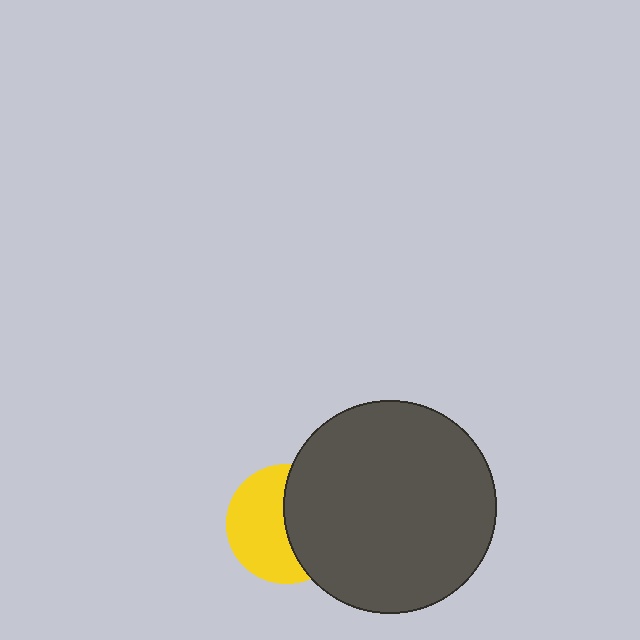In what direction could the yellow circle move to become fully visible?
The yellow circle could move left. That would shift it out from behind the dark gray circle entirely.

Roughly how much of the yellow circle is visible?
About half of it is visible (roughly 54%).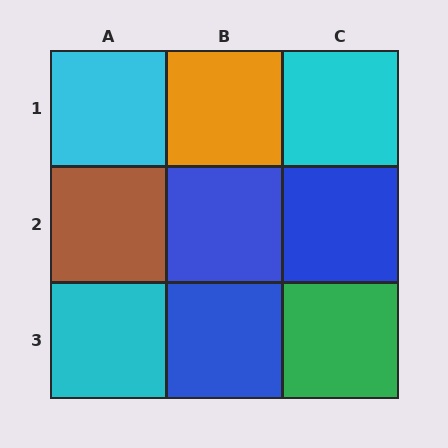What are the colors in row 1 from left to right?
Cyan, orange, cyan.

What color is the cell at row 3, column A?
Cyan.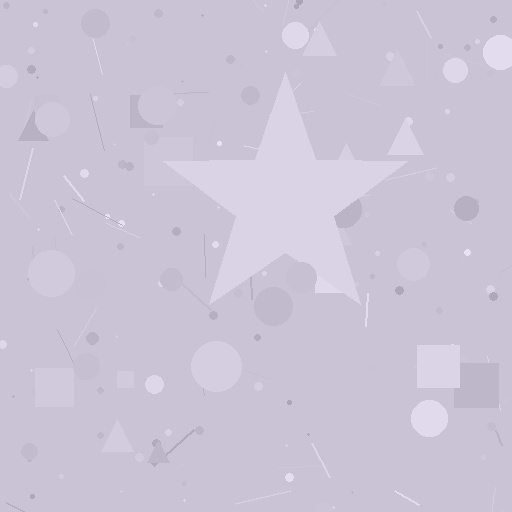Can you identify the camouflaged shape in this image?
The camouflaged shape is a star.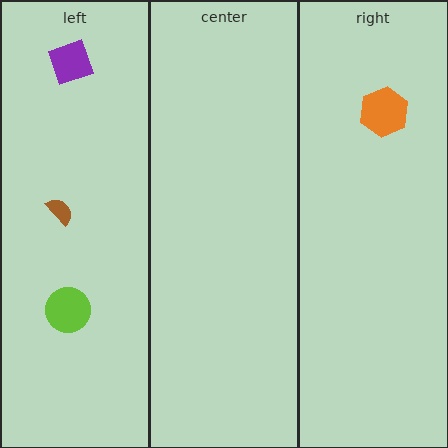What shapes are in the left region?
The purple diamond, the brown semicircle, the lime circle.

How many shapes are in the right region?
1.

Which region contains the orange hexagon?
The right region.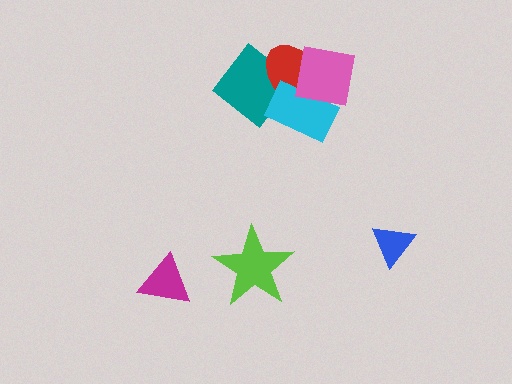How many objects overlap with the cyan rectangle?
3 objects overlap with the cyan rectangle.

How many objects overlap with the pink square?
2 objects overlap with the pink square.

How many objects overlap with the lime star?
0 objects overlap with the lime star.